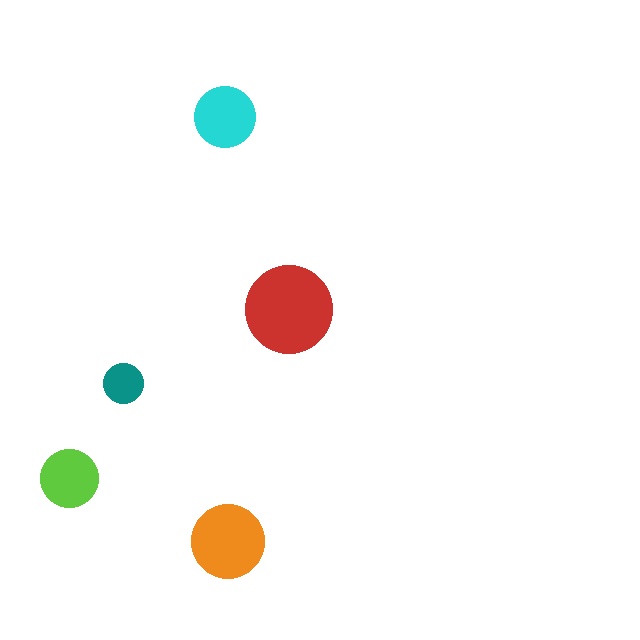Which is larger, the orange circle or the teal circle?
The orange one.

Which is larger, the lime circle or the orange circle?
The orange one.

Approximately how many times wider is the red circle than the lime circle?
About 1.5 times wider.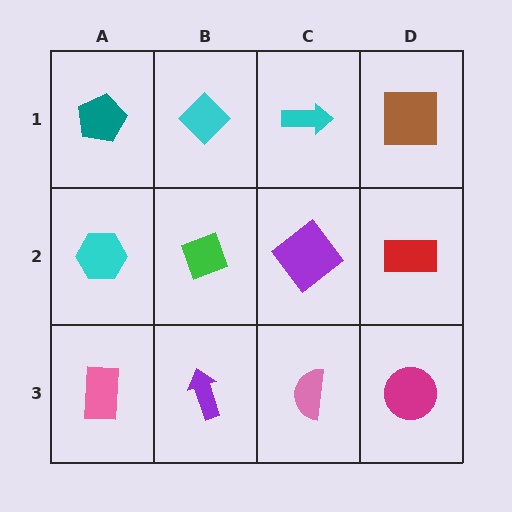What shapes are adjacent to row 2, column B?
A cyan diamond (row 1, column B), a purple arrow (row 3, column B), a cyan hexagon (row 2, column A), a purple diamond (row 2, column C).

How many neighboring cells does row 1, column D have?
2.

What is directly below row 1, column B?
A green diamond.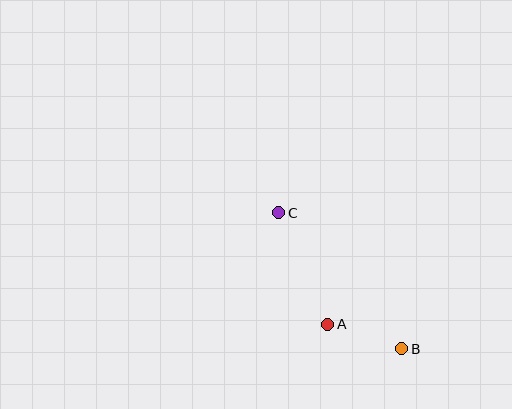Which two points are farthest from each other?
Points B and C are farthest from each other.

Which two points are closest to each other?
Points A and B are closest to each other.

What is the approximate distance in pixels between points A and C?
The distance between A and C is approximately 122 pixels.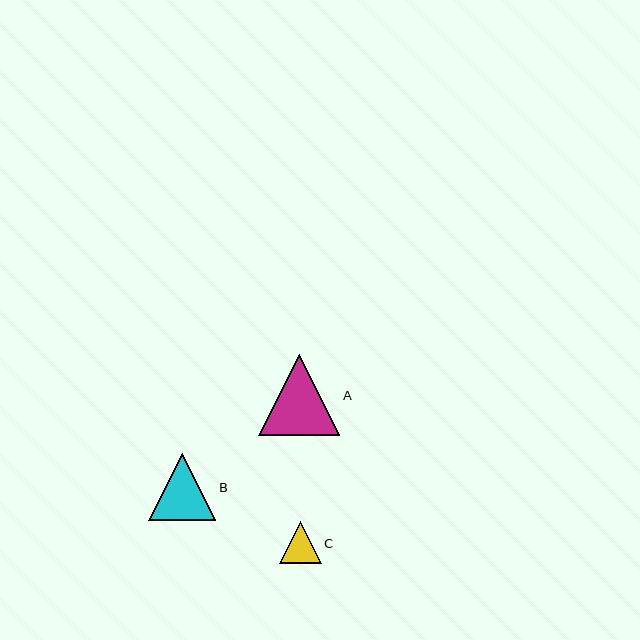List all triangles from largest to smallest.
From largest to smallest: A, B, C.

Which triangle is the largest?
Triangle A is the largest with a size of approximately 81 pixels.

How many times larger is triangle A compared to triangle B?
Triangle A is approximately 1.2 times the size of triangle B.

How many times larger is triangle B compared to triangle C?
Triangle B is approximately 1.6 times the size of triangle C.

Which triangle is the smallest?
Triangle C is the smallest with a size of approximately 42 pixels.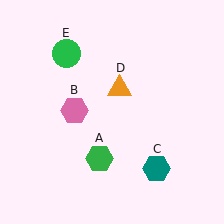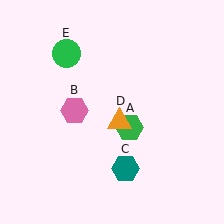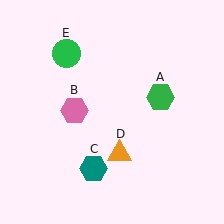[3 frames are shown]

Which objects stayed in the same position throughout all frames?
Pink hexagon (object B) and green circle (object E) remained stationary.